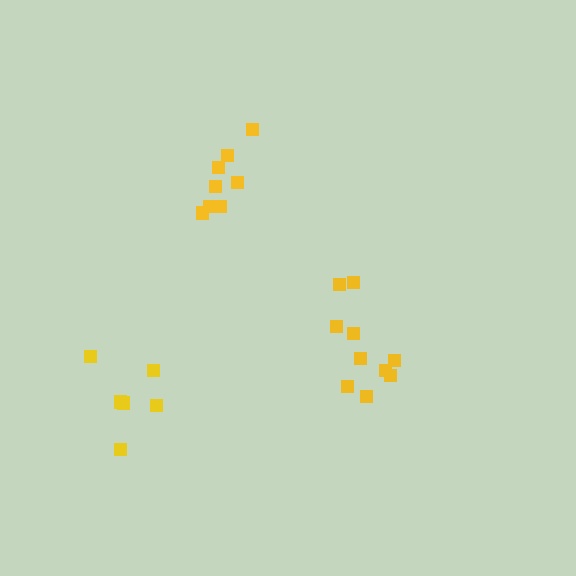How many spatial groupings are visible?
There are 3 spatial groupings.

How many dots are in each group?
Group 1: 10 dots, Group 2: 6 dots, Group 3: 8 dots (24 total).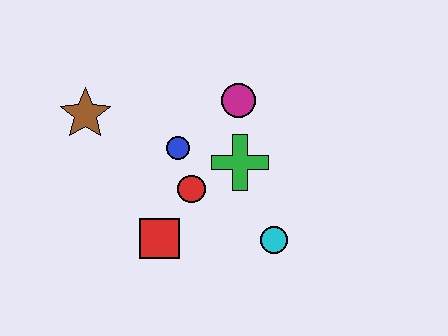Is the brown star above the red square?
Yes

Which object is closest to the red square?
The red circle is closest to the red square.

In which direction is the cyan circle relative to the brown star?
The cyan circle is to the right of the brown star.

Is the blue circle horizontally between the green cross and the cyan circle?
No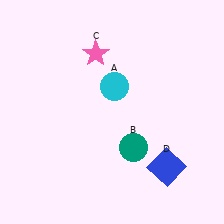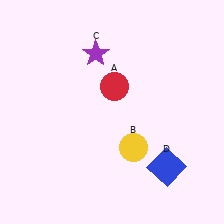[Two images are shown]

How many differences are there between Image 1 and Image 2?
There are 3 differences between the two images.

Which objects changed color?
A changed from cyan to red. B changed from teal to yellow. C changed from pink to purple.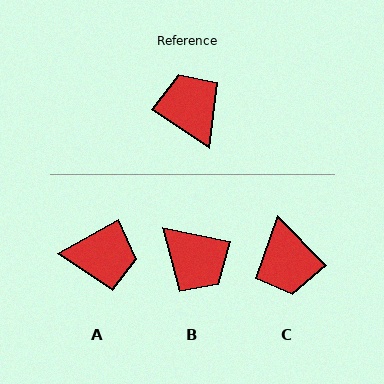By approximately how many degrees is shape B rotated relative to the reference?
Approximately 158 degrees clockwise.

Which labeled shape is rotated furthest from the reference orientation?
C, about 168 degrees away.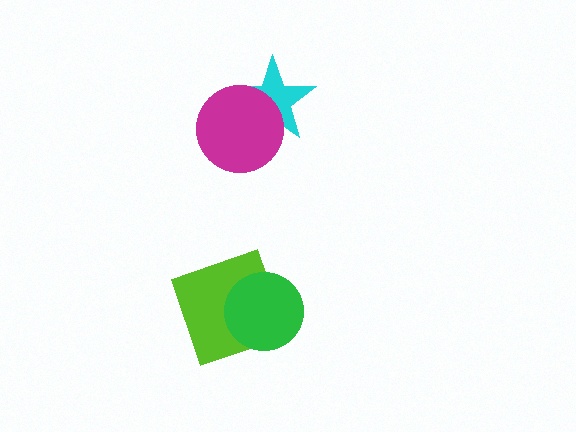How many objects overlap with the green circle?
1 object overlaps with the green circle.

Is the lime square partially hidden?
Yes, it is partially covered by another shape.